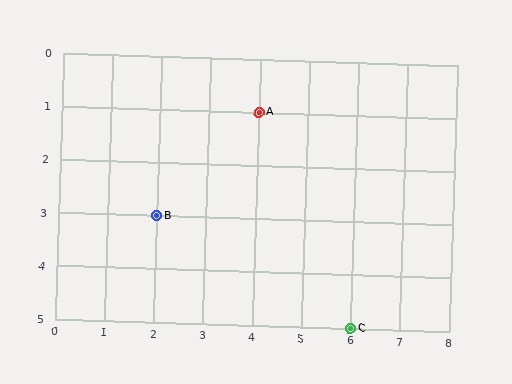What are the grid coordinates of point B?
Point B is at grid coordinates (2, 3).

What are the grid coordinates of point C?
Point C is at grid coordinates (6, 5).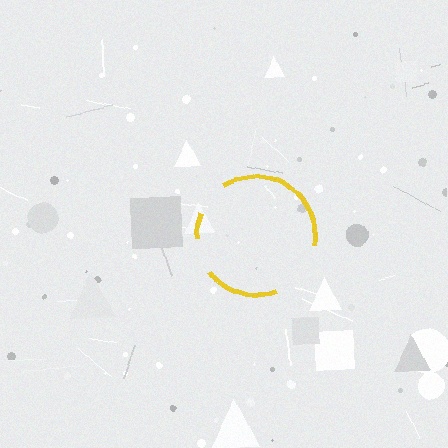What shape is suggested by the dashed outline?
The dashed outline suggests a circle.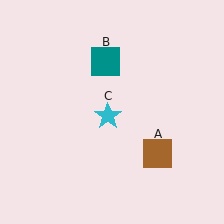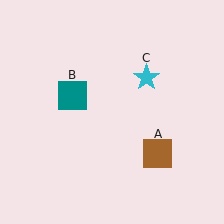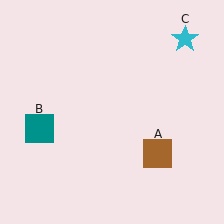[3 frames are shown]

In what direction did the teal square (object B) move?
The teal square (object B) moved down and to the left.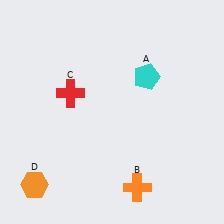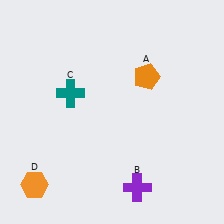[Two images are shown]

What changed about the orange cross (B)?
In Image 1, B is orange. In Image 2, it changed to purple.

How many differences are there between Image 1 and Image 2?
There are 3 differences between the two images.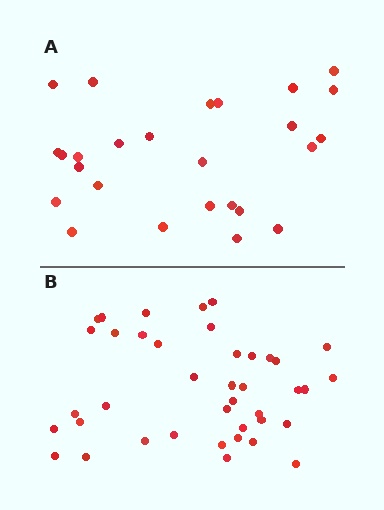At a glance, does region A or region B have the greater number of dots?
Region B (the bottom region) has more dots.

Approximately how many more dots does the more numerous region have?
Region B has approximately 15 more dots than region A.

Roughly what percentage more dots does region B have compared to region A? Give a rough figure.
About 55% more.